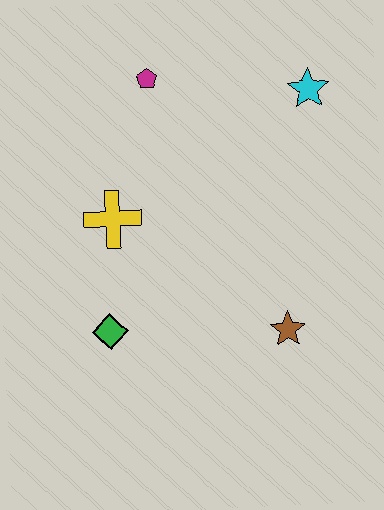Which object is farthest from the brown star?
The magenta pentagon is farthest from the brown star.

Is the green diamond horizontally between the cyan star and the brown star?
No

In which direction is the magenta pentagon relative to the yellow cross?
The magenta pentagon is above the yellow cross.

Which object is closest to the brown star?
The green diamond is closest to the brown star.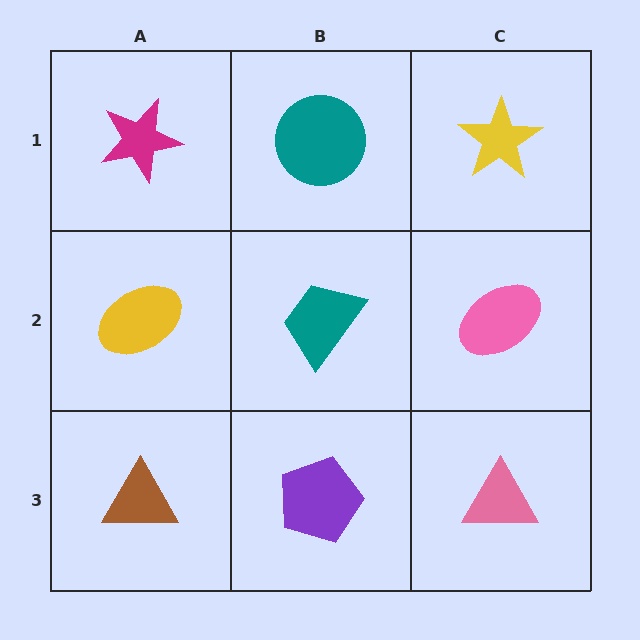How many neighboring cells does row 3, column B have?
3.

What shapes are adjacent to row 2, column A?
A magenta star (row 1, column A), a brown triangle (row 3, column A), a teal trapezoid (row 2, column B).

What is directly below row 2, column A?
A brown triangle.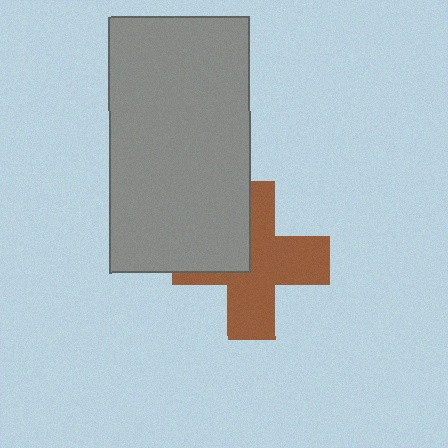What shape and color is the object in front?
The object in front is a gray rectangle.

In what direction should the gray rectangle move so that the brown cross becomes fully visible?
The gray rectangle should move toward the upper-left. That is the shortest direction to clear the overlap and leave the brown cross fully visible.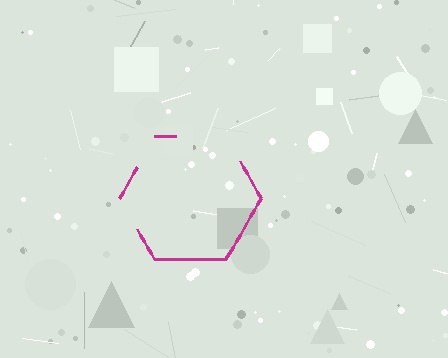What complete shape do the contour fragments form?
The contour fragments form a hexagon.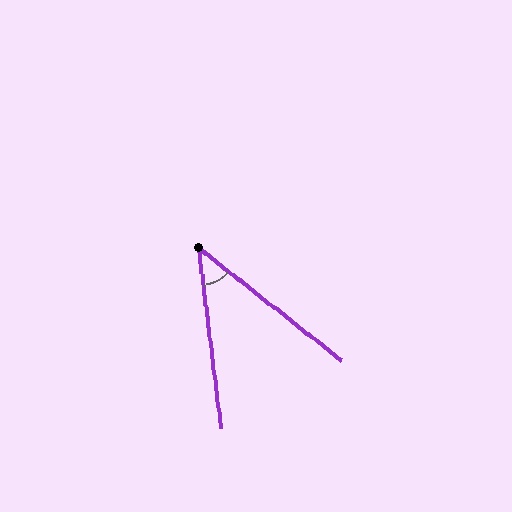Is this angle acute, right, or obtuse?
It is acute.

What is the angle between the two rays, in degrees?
Approximately 45 degrees.